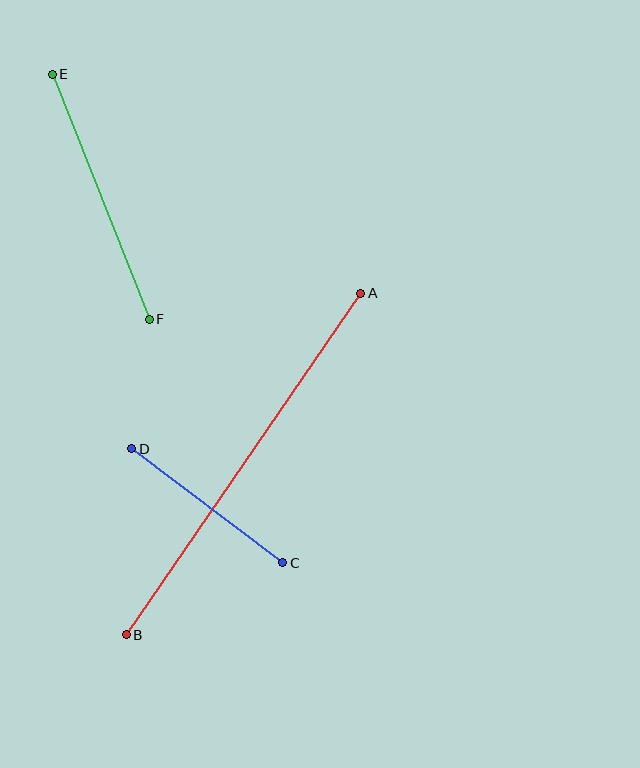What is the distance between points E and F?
The distance is approximately 264 pixels.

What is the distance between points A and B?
The distance is approximately 415 pixels.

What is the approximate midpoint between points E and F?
The midpoint is at approximately (101, 197) pixels.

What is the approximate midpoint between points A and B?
The midpoint is at approximately (244, 464) pixels.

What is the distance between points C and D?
The distance is approximately 189 pixels.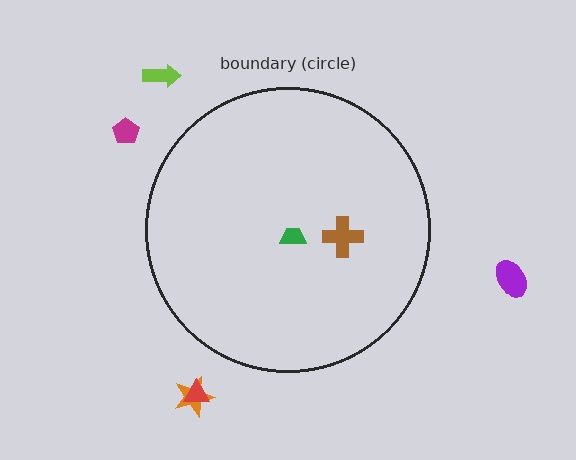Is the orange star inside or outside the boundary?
Outside.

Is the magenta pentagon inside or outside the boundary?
Outside.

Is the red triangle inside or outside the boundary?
Outside.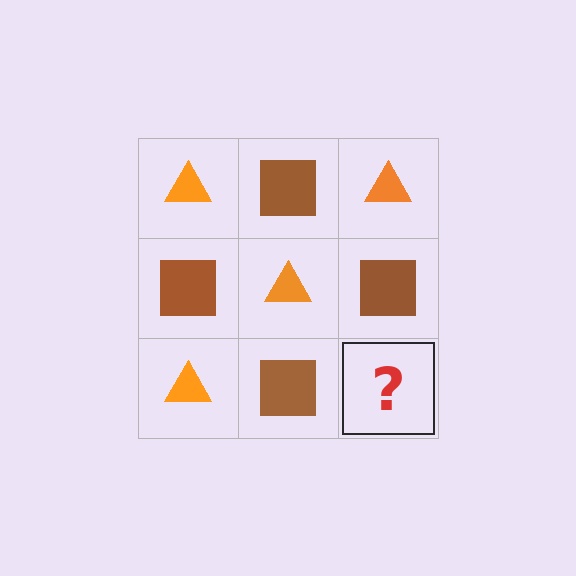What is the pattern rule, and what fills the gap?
The rule is that it alternates orange triangle and brown square in a checkerboard pattern. The gap should be filled with an orange triangle.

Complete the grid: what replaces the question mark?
The question mark should be replaced with an orange triangle.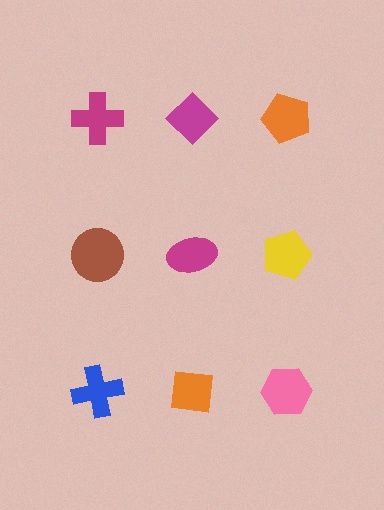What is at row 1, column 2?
A magenta diamond.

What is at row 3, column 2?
An orange square.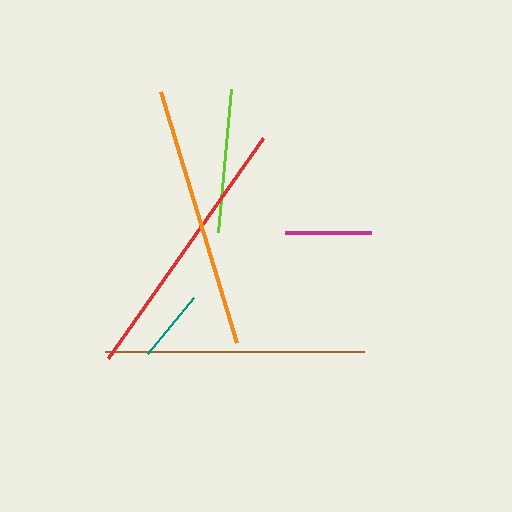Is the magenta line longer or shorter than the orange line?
The orange line is longer than the magenta line.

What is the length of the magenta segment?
The magenta segment is approximately 86 pixels long.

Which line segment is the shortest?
The teal line is the shortest at approximately 72 pixels.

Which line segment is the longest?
The red line is the longest at approximately 269 pixels.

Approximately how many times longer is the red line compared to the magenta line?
The red line is approximately 3.1 times the length of the magenta line.